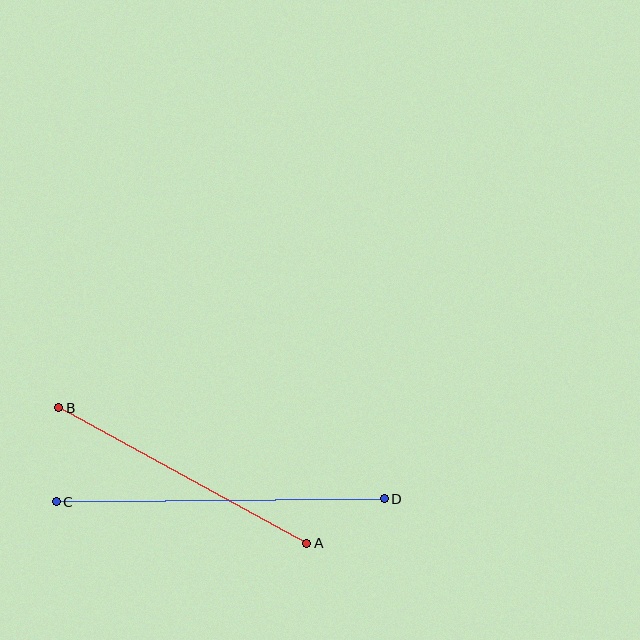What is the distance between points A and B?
The distance is approximately 282 pixels.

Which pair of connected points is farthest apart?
Points C and D are farthest apart.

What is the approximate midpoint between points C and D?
The midpoint is at approximately (220, 500) pixels.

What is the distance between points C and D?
The distance is approximately 328 pixels.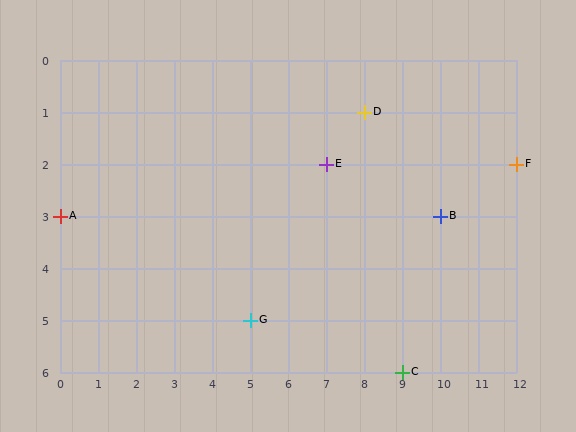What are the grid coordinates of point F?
Point F is at grid coordinates (12, 2).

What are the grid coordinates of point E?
Point E is at grid coordinates (7, 2).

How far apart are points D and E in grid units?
Points D and E are 1 column and 1 row apart (about 1.4 grid units diagonally).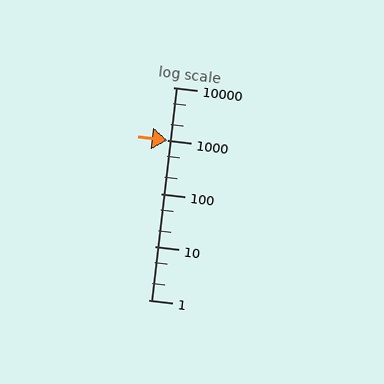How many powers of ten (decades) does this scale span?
The scale spans 4 decades, from 1 to 10000.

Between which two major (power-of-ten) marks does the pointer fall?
The pointer is between 100 and 1000.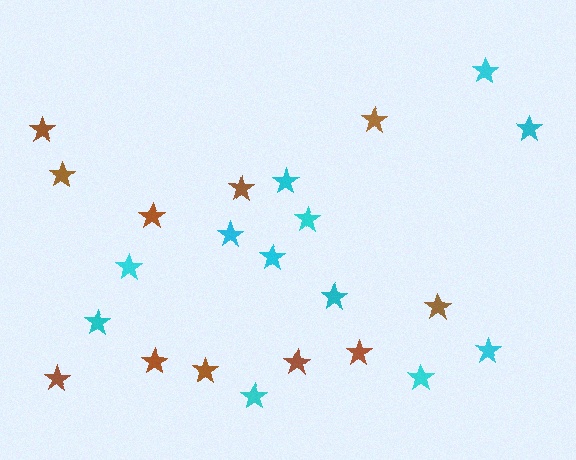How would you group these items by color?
There are 2 groups: one group of cyan stars (12) and one group of brown stars (11).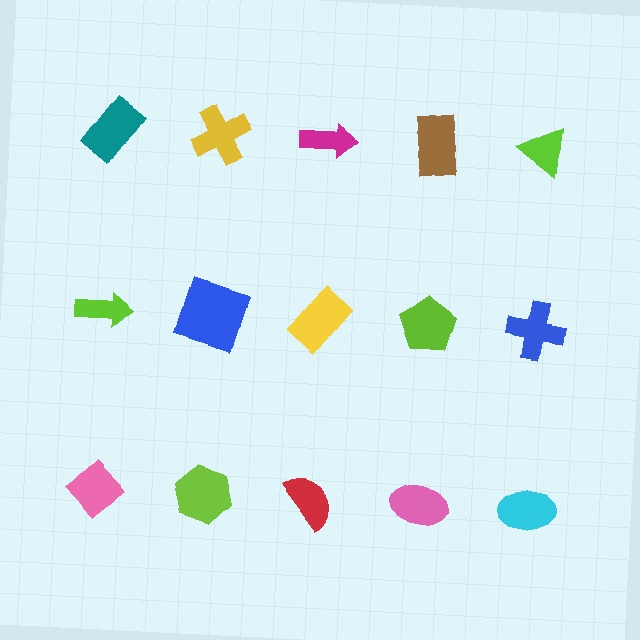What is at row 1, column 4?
A brown rectangle.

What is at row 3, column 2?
A lime hexagon.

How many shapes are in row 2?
5 shapes.